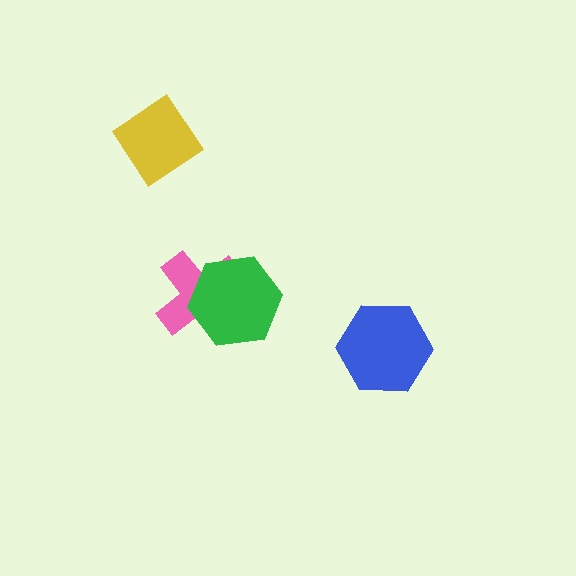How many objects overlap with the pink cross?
1 object overlaps with the pink cross.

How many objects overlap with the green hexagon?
1 object overlaps with the green hexagon.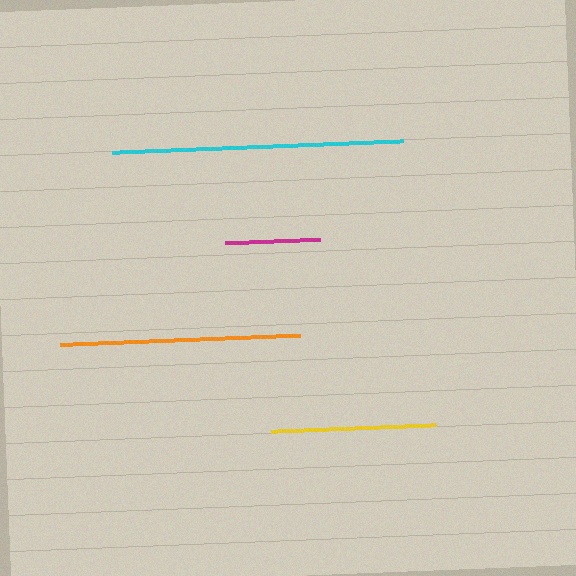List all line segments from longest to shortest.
From longest to shortest: cyan, orange, yellow, magenta.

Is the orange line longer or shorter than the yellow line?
The orange line is longer than the yellow line.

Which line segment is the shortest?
The magenta line is the shortest at approximately 95 pixels.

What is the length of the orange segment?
The orange segment is approximately 240 pixels long.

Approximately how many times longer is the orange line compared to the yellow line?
The orange line is approximately 1.5 times the length of the yellow line.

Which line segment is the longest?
The cyan line is the longest at approximately 292 pixels.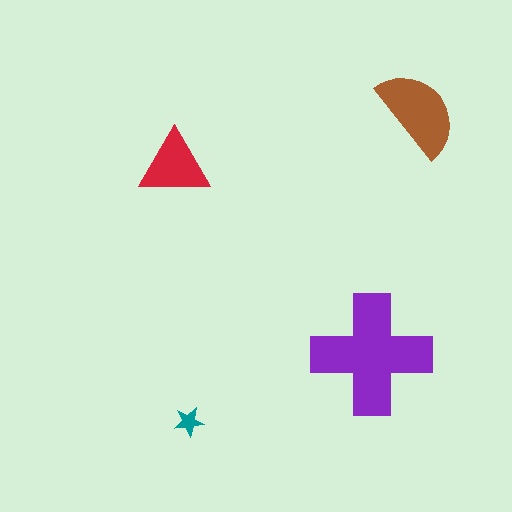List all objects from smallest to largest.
The teal star, the red triangle, the brown semicircle, the purple cross.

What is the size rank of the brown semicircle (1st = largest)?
2nd.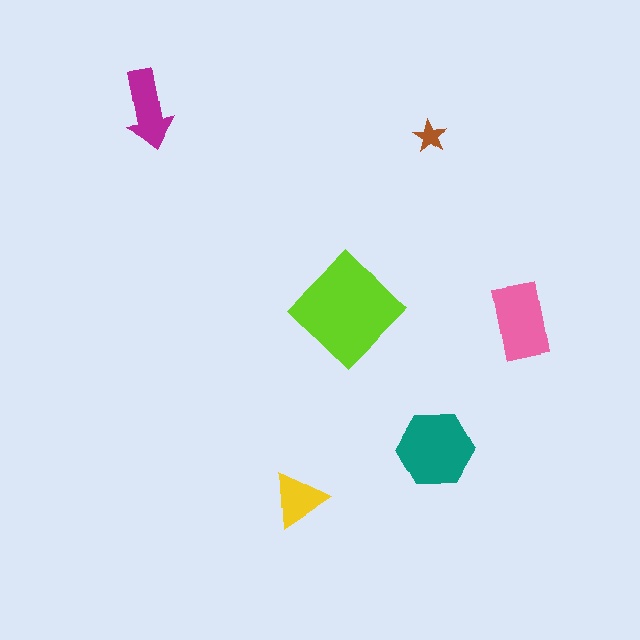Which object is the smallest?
The brown star.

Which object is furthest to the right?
The pink rectangle is rightmost.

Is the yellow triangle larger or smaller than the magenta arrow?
Smaller.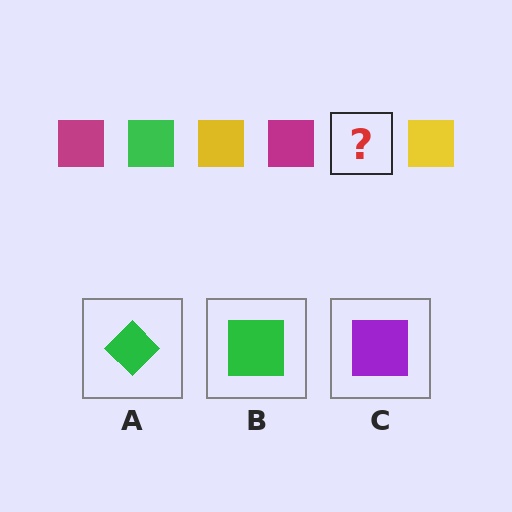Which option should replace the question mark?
Option B.